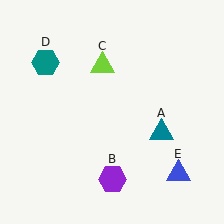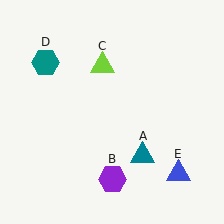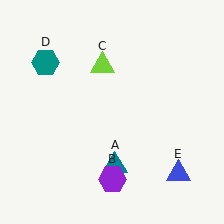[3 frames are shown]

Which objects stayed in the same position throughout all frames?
Purple hexagon (object B) and lime triangle (object C) and teal hexagon (object D) and blue triangle (object E) remained stationary.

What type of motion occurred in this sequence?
The teal triangle (object A) rotated clockwise around the center of the scene.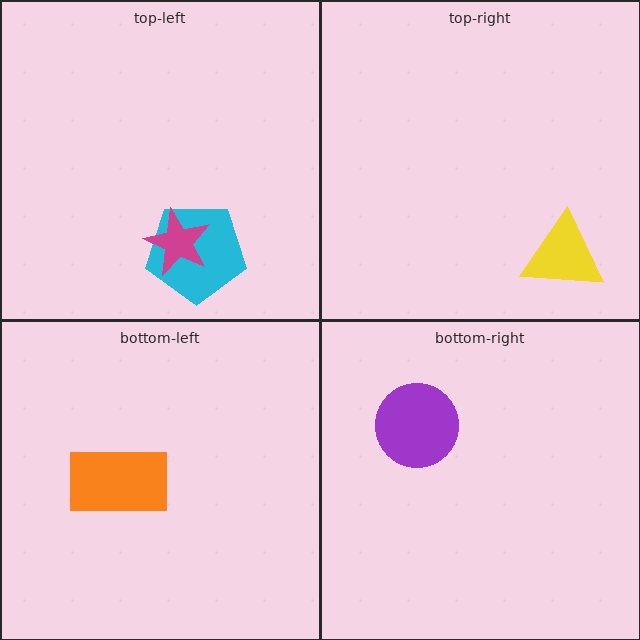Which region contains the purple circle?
The bottom-right region.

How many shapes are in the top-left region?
2.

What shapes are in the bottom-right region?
The purple circle.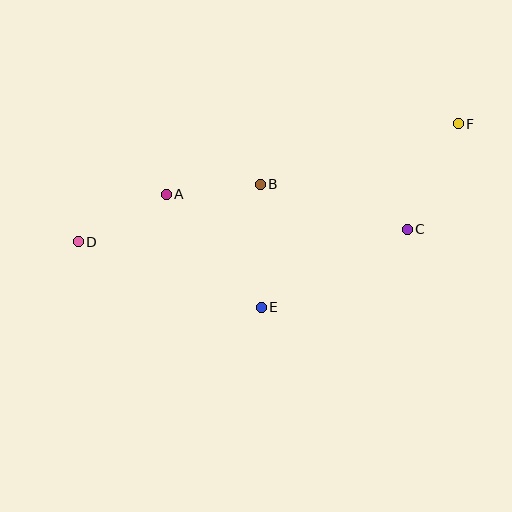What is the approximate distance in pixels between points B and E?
The distance between B and E is approximately 123 pixels.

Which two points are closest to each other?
Points A and B are closest to each other.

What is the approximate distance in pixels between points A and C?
The distance between A and C is approximately 243 pixels.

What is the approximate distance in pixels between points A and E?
The distance between A and E is approximately 148 pixels.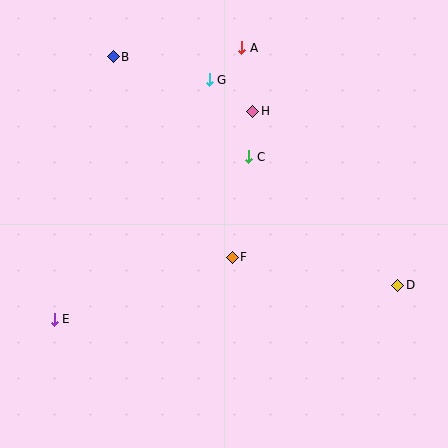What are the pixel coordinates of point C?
Point C is at (249, 157).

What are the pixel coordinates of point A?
Point A is at (242, 48).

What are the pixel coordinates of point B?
Point B is at (113, 57).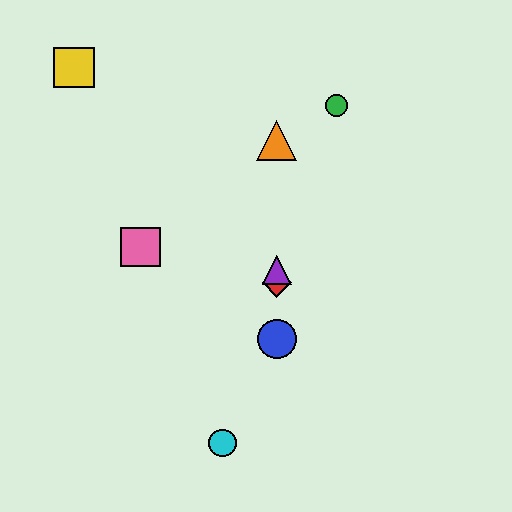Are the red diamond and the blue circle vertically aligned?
Yes, both are at x≈277.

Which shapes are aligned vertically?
The red diamond, the blue circle, the purple triangle, the orange triangle are aligned vertically.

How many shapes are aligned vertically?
4 shapes (the red diamond, the blue circle, the purple triangle, the orange triangle) are aligned vertically.